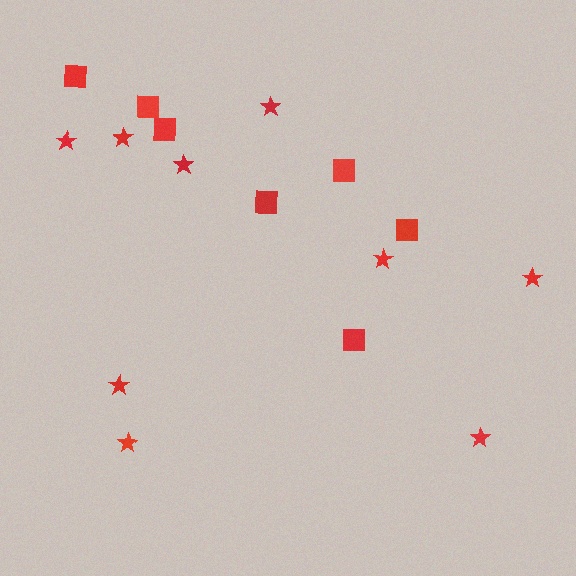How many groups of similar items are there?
There are 2 groups: one group of squares (7) and one group of stars (9).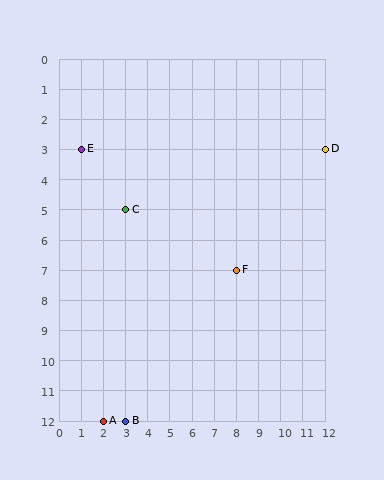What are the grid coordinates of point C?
Point C is at grid coordinates (3, 5).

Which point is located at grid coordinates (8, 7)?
Point F is at (8, 7).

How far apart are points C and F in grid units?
Points C and F are 5 columns and 2 rows apart (about 5.4 grid units diagonally).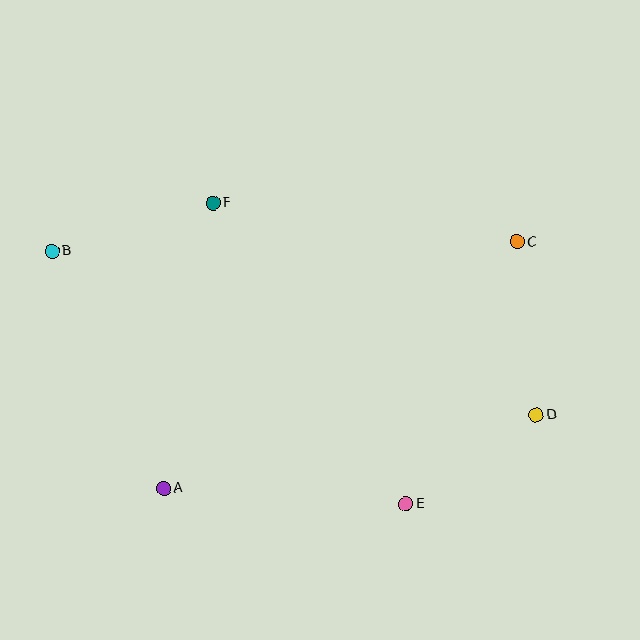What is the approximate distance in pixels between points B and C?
The distance between B and C is approximately 465 pixels.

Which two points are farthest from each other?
Points B and D are farthest from each other.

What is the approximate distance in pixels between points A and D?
The distance between A and D is approximately 380 pixels.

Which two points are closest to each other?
Points D and E are closest to each other.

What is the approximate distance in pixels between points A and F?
The distance between A and F is approximately 290 pixels.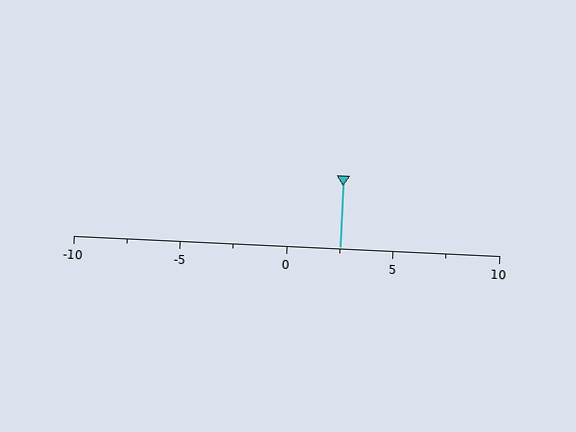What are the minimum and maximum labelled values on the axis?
The axis runs from -10 to 10.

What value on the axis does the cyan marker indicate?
The marker indicates approximately 2.5.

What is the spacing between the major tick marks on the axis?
The major ticks are spaced 5 apart.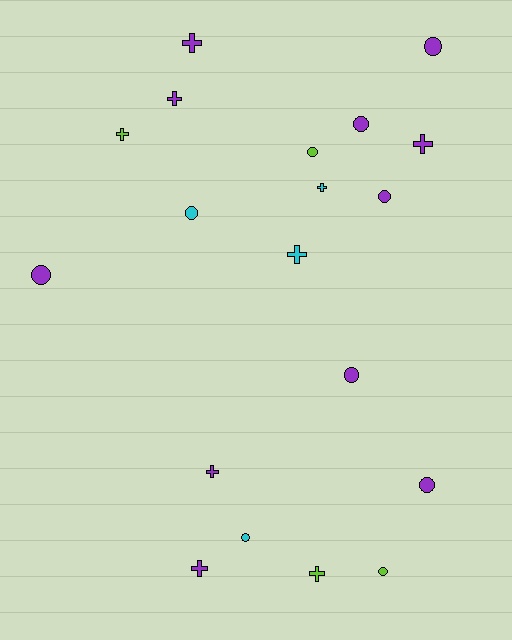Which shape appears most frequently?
Circle, with 10 objects.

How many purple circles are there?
There are 6 purple circles.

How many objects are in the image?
There are 19 objects.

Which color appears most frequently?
Purple, with 11 objects.